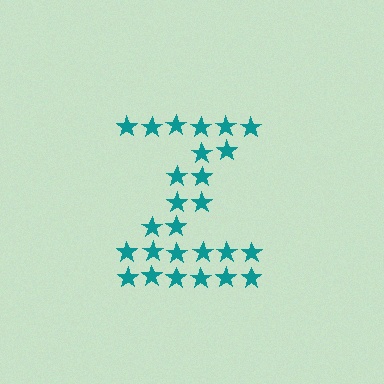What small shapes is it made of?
It is made of small stars.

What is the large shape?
The large shape is the letter Z.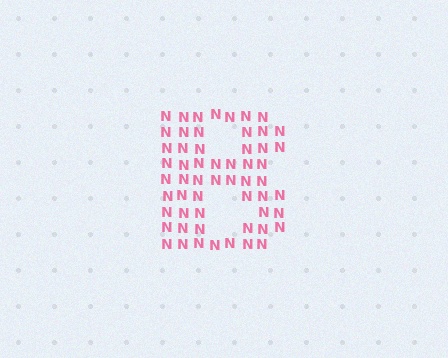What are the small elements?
The small elements are letter N's.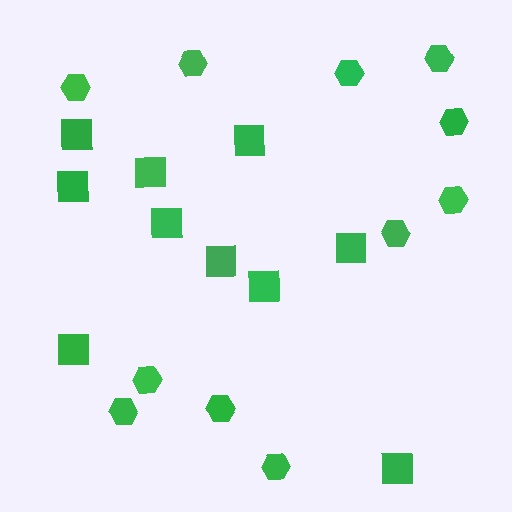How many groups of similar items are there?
There are 2 groups: one group of hexagons (11) and one group of squares (10).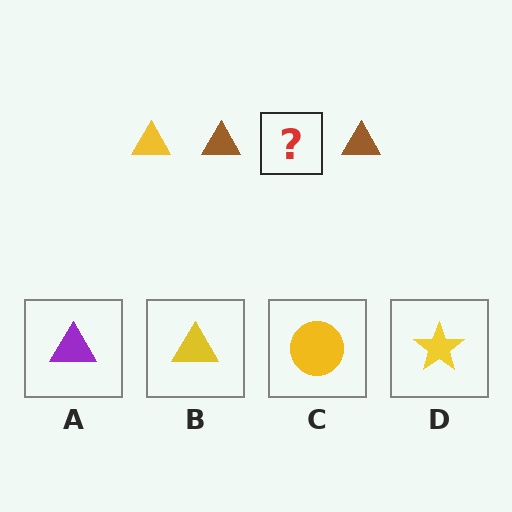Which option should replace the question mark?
Option B.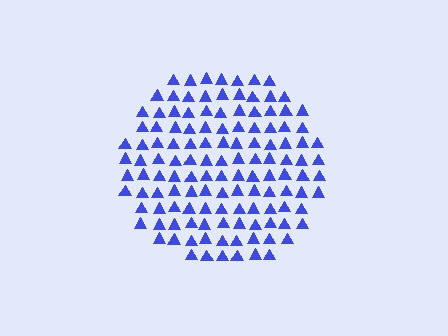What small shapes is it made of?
It is made of small triangles.